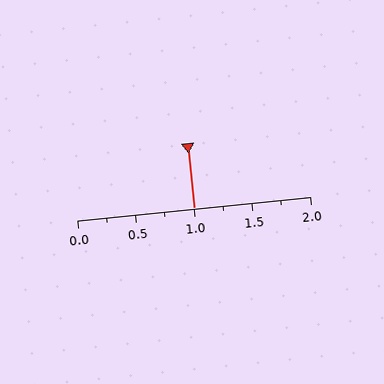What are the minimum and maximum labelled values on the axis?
The axis runs from 0.0 to 2.0.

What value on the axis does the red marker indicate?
The marker indicates approximately 1.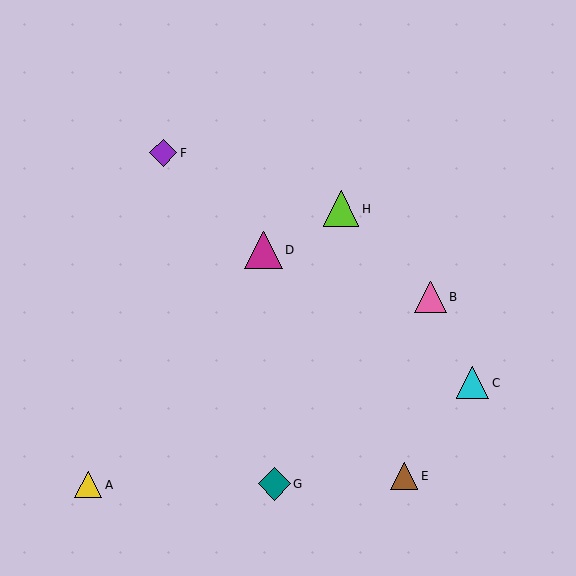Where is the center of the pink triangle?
The center of the pink triangle is at (430, 297).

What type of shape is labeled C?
Shape C is a cyan triangle.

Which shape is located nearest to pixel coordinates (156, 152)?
The purple diamond (labeled F) at (163, 153) is nearest to that location.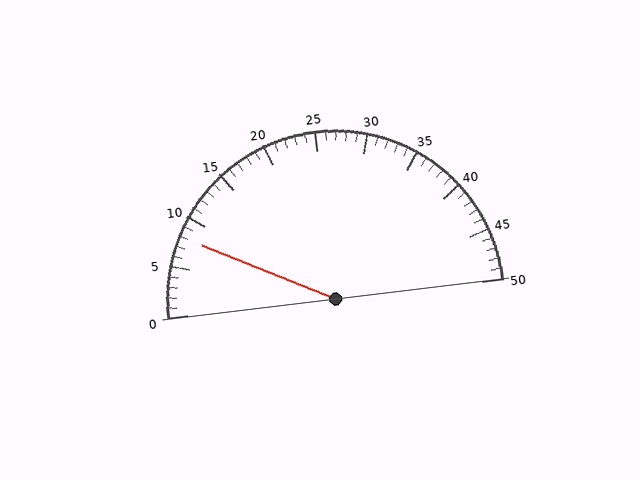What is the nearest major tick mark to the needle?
The nearest major tick mark is 10.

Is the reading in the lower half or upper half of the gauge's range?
The reading is in the lower half of the range (0 to 50).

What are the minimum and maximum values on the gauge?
The gauge ranges from 0 to 50.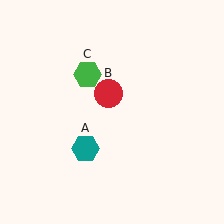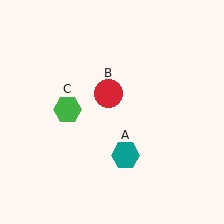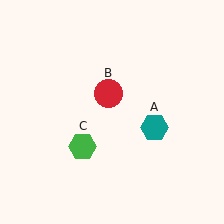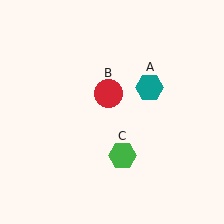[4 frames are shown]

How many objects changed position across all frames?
2 objects changed position: teal hexagon (object A), green hexagon (object C).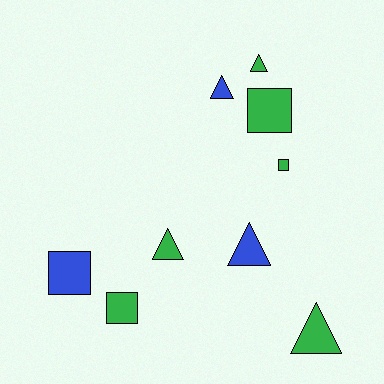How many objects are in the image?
There are 9 objects.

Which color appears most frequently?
Green, with 6 objects.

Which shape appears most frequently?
Triangle, with 5 objects.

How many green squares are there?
There are 3 green squares.